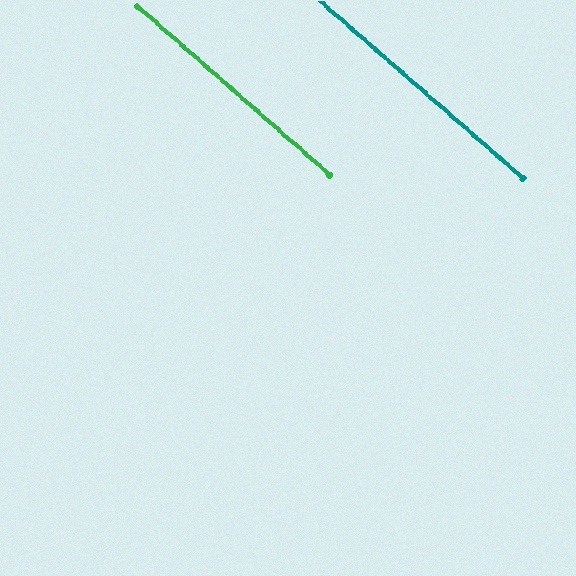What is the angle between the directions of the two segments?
Approximately 0 degrees.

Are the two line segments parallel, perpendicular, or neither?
Parallel — their directions differ by only 0.1°.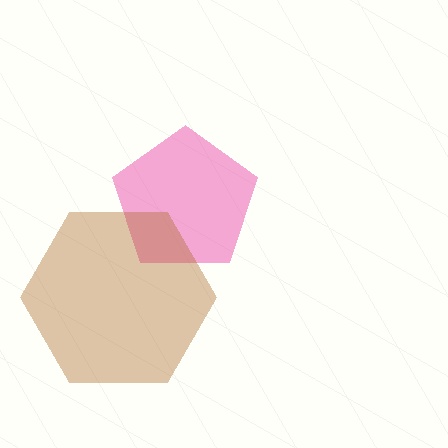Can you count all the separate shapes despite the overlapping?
Yes, there are 2 separate shapes.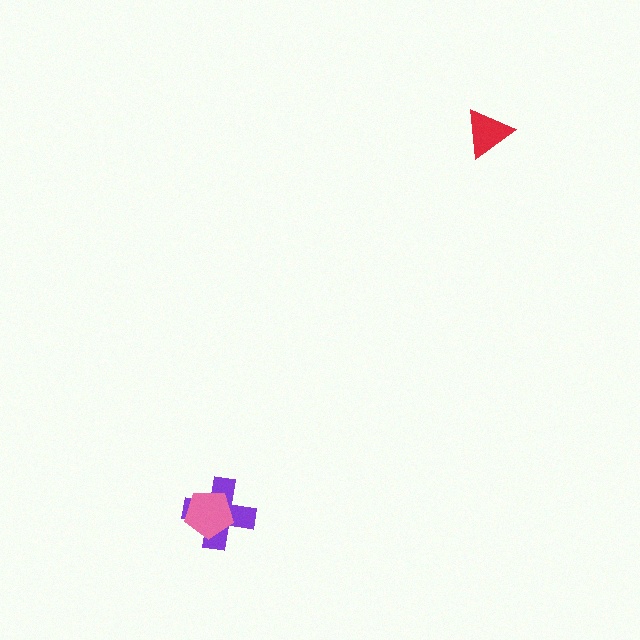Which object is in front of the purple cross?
The pink pentagon is in front of the purple cross.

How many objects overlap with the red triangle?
0 objects overlap with the red triangle.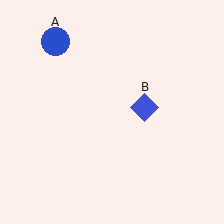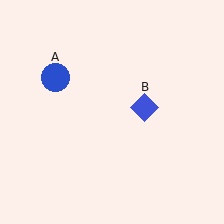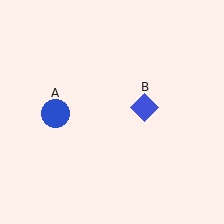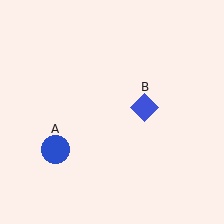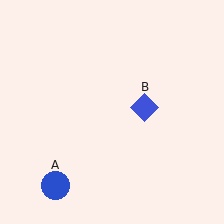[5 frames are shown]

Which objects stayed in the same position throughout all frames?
Blue diamond (object B) remained stationary.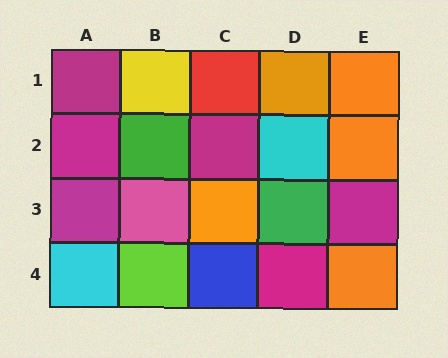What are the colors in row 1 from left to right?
Magenta, yellow, red, orange, orange.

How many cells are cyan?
2 cells are cyan.